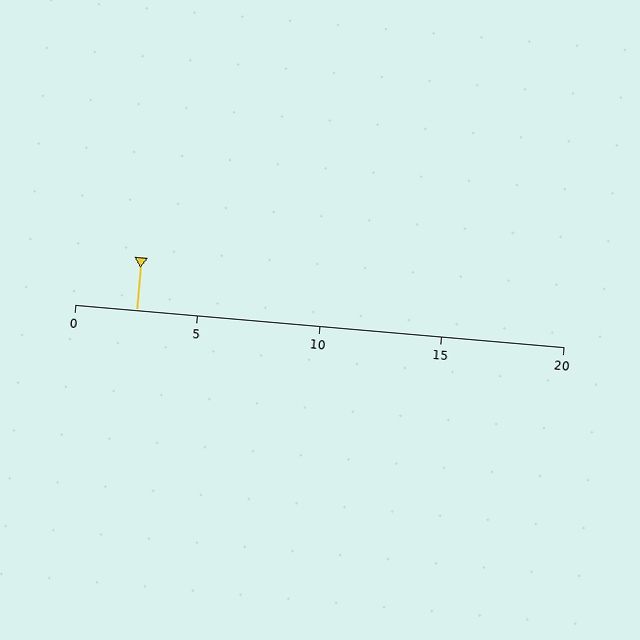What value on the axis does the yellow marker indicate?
The marker indicates approximately 2.5.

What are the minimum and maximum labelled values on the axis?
The axis runs from 0 to 20.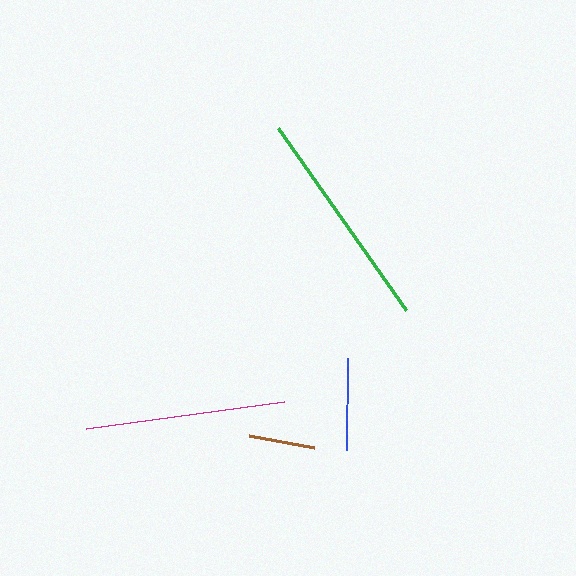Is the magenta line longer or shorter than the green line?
The green line is longer than the magenta line.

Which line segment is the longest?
The green line is the longest at approximately 222 pixels.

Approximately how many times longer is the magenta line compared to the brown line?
The magenta line is approximately 3.0 times the length of the brown line.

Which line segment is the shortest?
The brown line is the shortest at approximately 66 pixels.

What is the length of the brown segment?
The brown segment is approximately 66 pixels long.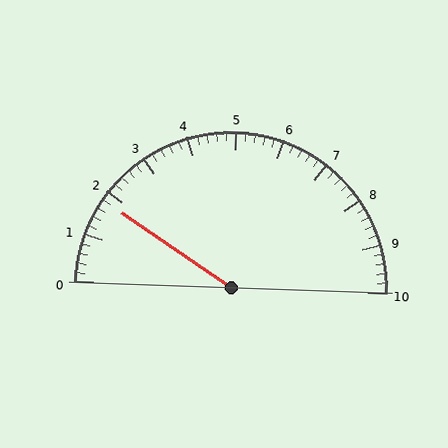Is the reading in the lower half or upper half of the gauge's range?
The reading is in the lower half of the range (0 to 10).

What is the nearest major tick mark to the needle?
The nearest major tick mark is 2.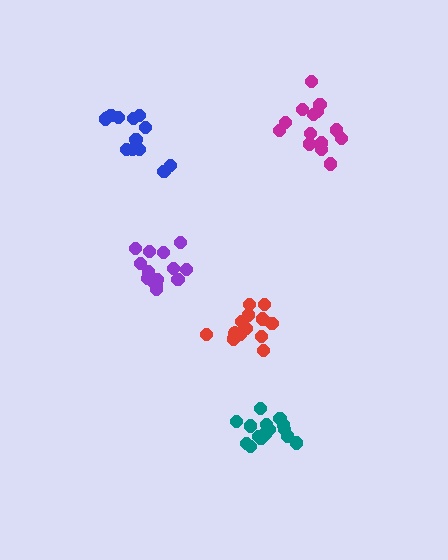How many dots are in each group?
Group 1: 16 dots, Group 2: 14 dots, Group 3: 14 dots, Group 4: 13 dots, Group 5: 13 dots (70 total).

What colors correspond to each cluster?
The clusters are colored: teal, magenta, purple, red, blue.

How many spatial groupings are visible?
There are 5 spatial groupings.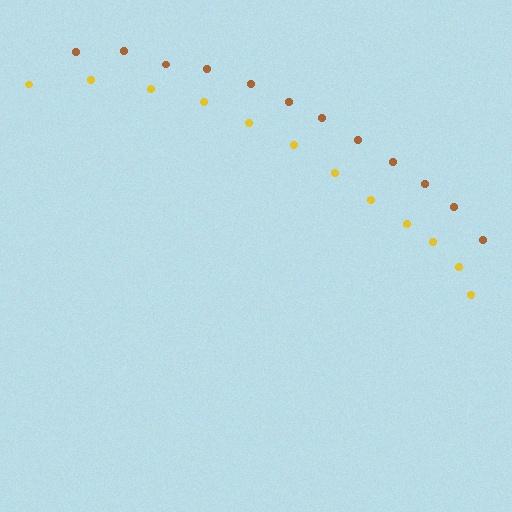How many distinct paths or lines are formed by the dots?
There are 2 distinct paths.